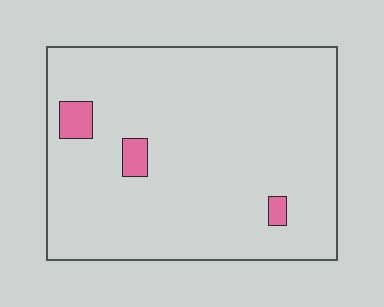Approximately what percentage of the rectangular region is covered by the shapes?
Approximately 5%.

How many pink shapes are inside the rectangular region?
3.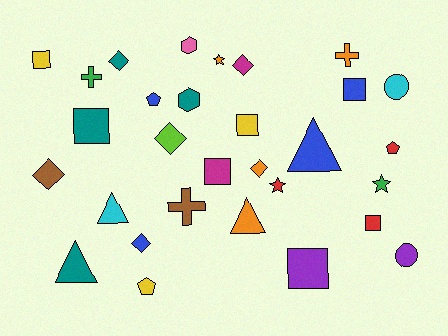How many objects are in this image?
There are 30 objects.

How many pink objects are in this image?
There is 1 pink object.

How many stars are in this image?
There are 3 stars.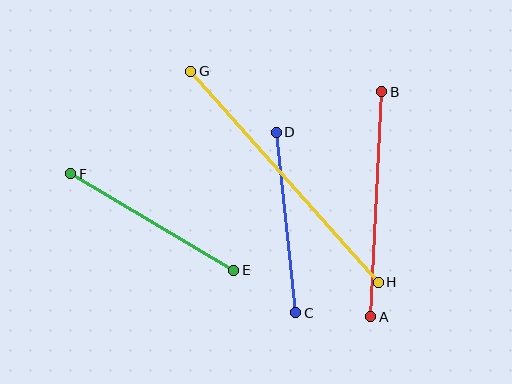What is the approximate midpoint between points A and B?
The midpoint is at approximately (376, 204) pixels.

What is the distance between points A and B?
The distance is approximately 225 pixels.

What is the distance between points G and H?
The distance is approximately 282 pixels.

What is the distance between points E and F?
The distance is approximately 189 pixels.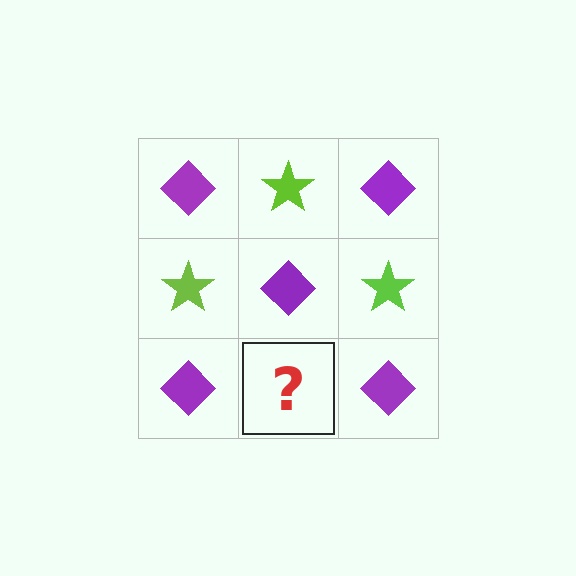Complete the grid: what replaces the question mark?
The question mark should be replaced with a lime star.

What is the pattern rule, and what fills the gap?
The rule is that it alternates purple diamond and lime star in a checkerboard pattern. The gap should be filled with a lime star.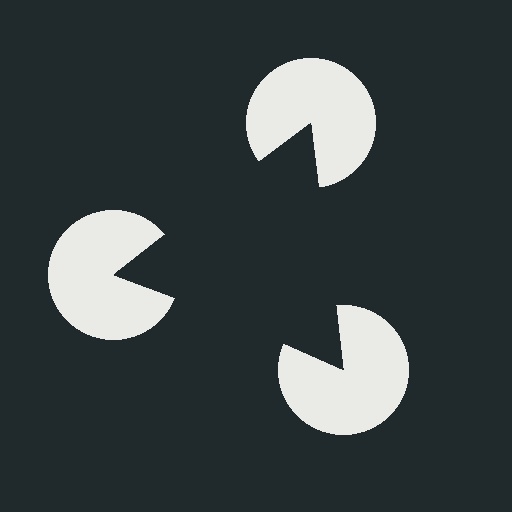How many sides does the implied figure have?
3 sides.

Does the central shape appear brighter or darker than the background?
It typically appears slightly darker than the background, even though no actual brightness change is drawn.